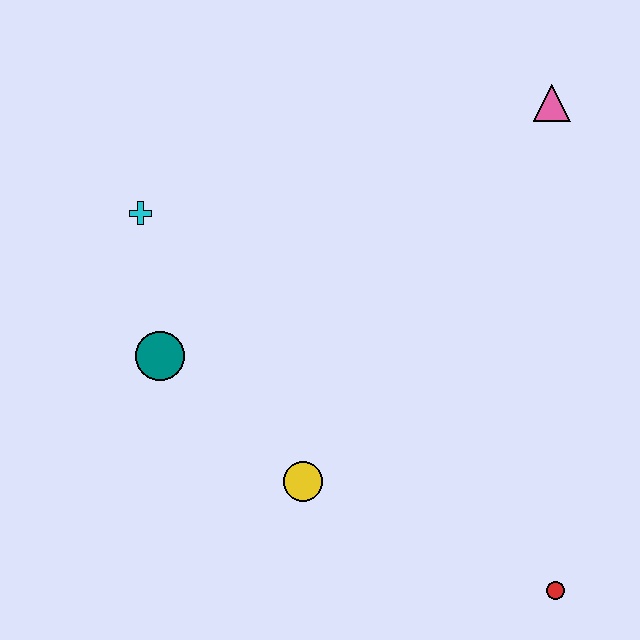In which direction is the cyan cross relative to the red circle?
The cyan cross is to the left of the red circle.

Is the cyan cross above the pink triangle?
No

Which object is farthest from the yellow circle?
The pink triangle is farthest from the yellow circle.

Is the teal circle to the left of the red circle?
Yes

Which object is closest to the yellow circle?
The teal circle is closest to the yellow circle.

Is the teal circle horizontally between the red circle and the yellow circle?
No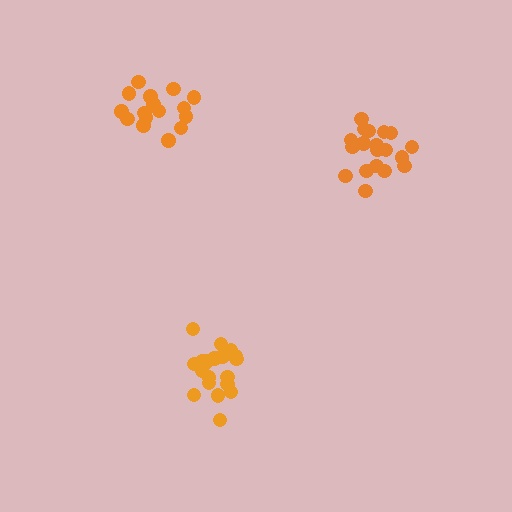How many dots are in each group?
Group 1: 16 dots, Group 2: 19 dots, Group 3: 21 dots (56 total).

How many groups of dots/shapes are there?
There are 3 groups.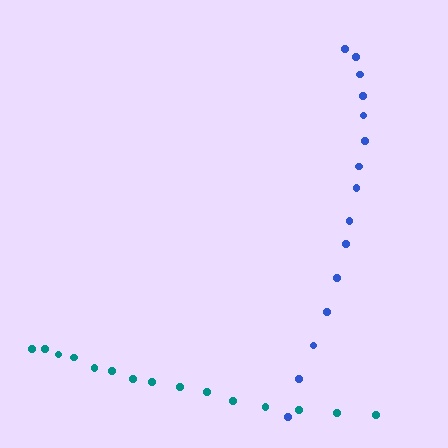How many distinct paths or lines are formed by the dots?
There are 2 distinct paths.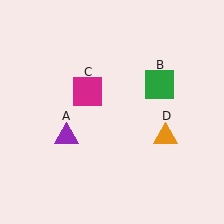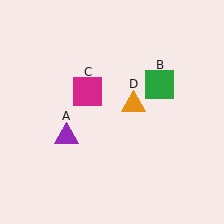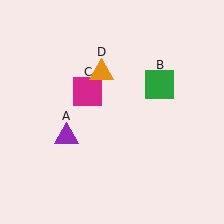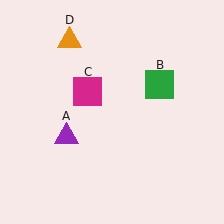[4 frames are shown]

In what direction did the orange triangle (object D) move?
The orange triangle (object D) moved up and to the left.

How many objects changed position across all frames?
1 object changed position: orange triangle (object D).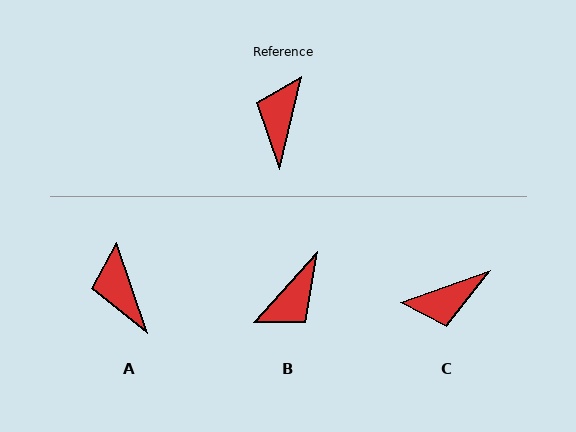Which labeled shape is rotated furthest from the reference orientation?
B, about 151 degrees away.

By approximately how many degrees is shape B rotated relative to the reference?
Approximately 151 degrees counter-clockwise.